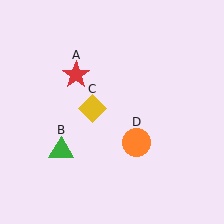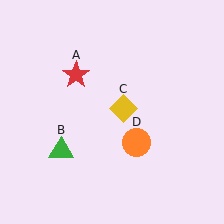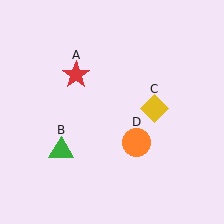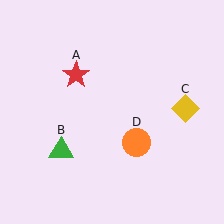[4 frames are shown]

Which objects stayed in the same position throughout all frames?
Red star (object A) and green triangle (object B) and orange circle (object D) remained stationary.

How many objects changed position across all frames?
1 object changed position: yellow diamond (object C).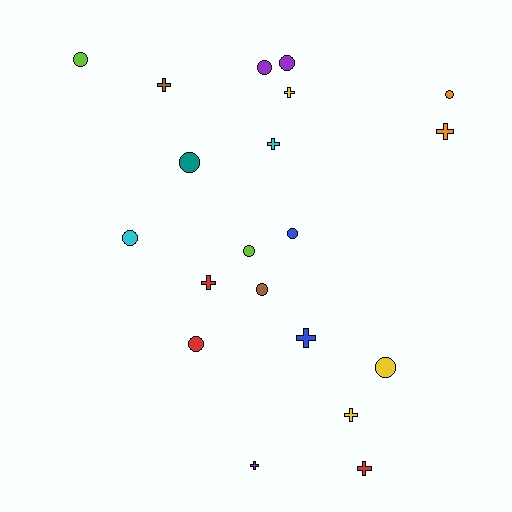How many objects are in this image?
There are 20 objects.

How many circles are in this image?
There are 11 circles.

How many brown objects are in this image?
There are 2 brown objects.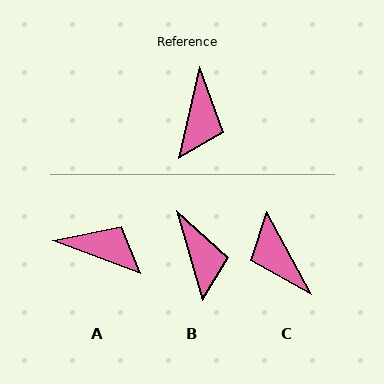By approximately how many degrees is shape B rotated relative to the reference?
Approximately 29 degrees counter-clockwise.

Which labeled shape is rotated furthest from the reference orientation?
C, about 138 degrees away.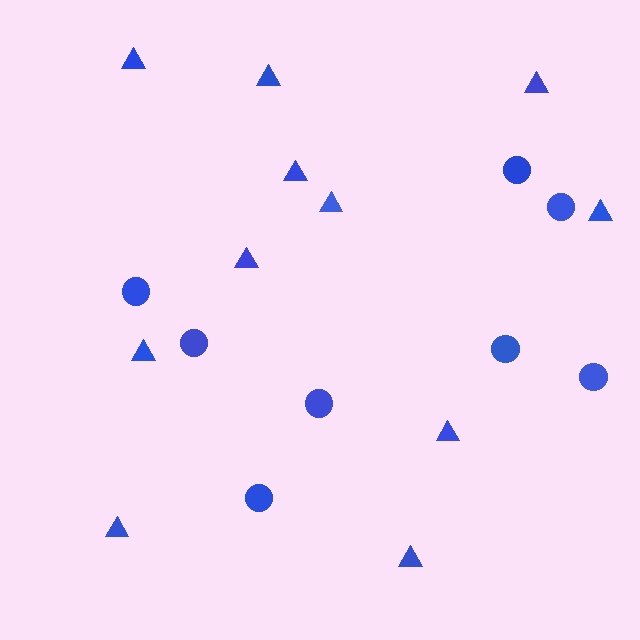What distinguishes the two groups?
There are 2 groups: one group of triangles (11) and one group of circles (8).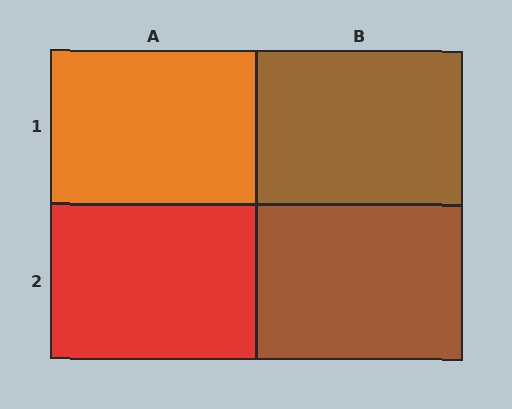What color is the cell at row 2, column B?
Brown.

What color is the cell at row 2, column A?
Red.